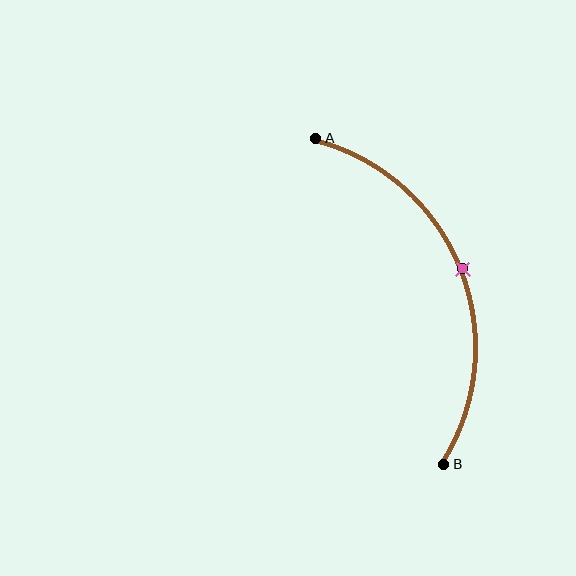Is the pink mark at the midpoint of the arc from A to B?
Yes. The pink mark lies on the arc at equal arc-length from both A and B — it is the arc midpoint.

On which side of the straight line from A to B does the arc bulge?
The arc bulges to the right of the straight line connecting A and B.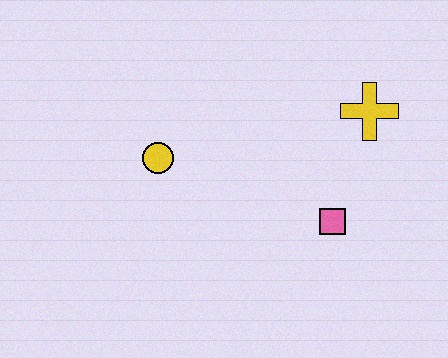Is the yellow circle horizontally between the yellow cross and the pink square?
No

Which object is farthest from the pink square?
The yellow circle is farthest from the pink square.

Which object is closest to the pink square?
The yellow cross is closest to the pink square.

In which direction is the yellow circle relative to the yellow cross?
The yellow circle is to the left of the yellow cross.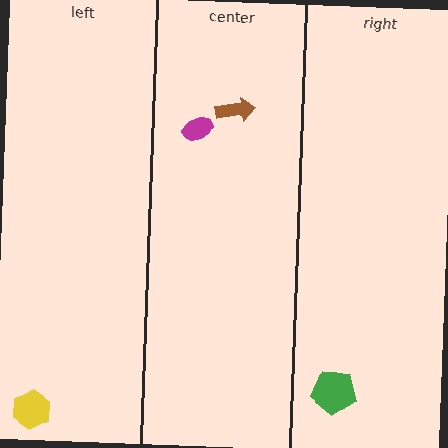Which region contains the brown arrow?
The center region.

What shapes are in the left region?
The yellow hexagon.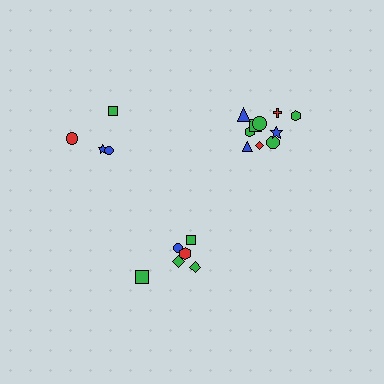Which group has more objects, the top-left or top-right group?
The top-right group.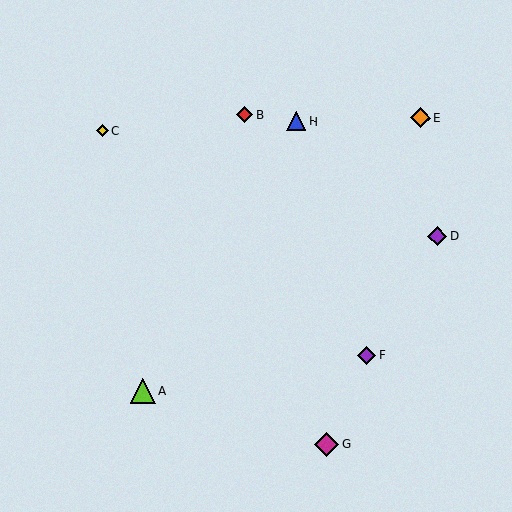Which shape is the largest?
The lime triangle (labeled A) is the largest.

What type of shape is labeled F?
Shape F is a purple diamond.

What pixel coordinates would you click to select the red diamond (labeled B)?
Click at (245, 114) to select the red diamond B.